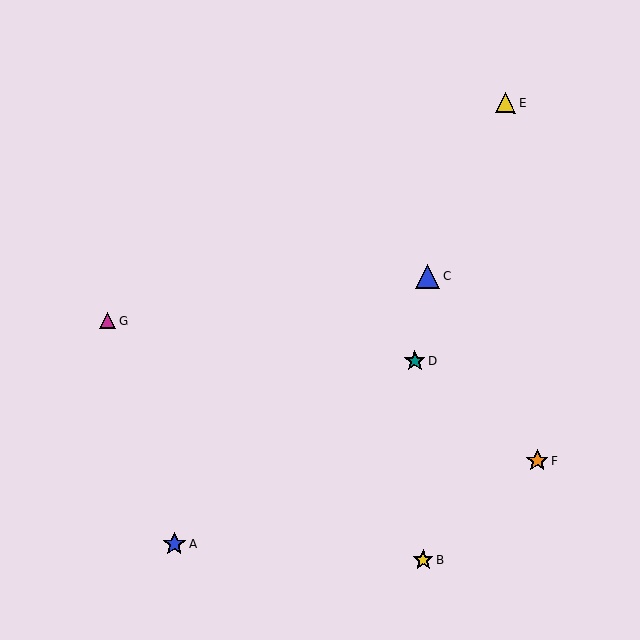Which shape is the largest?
The blue triangle (labeled C) is the largest.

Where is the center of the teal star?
The center of the teal star is at (415, 361).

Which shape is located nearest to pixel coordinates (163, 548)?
The blue star (labeled A) at (175, 544) is nearest to that location.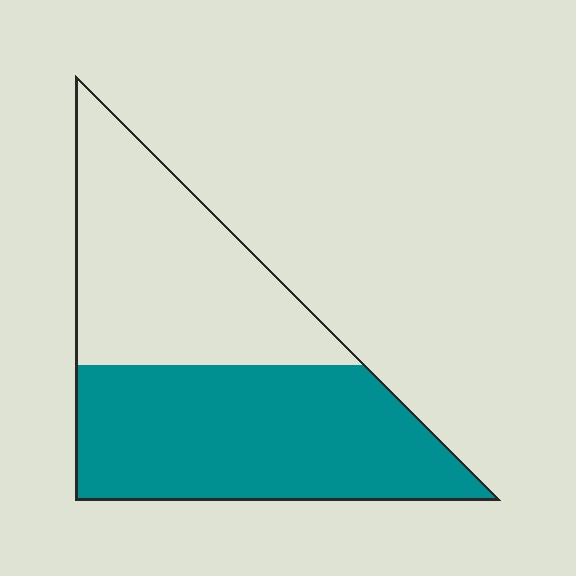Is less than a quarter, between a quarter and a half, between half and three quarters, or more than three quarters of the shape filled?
Between half and three quarters.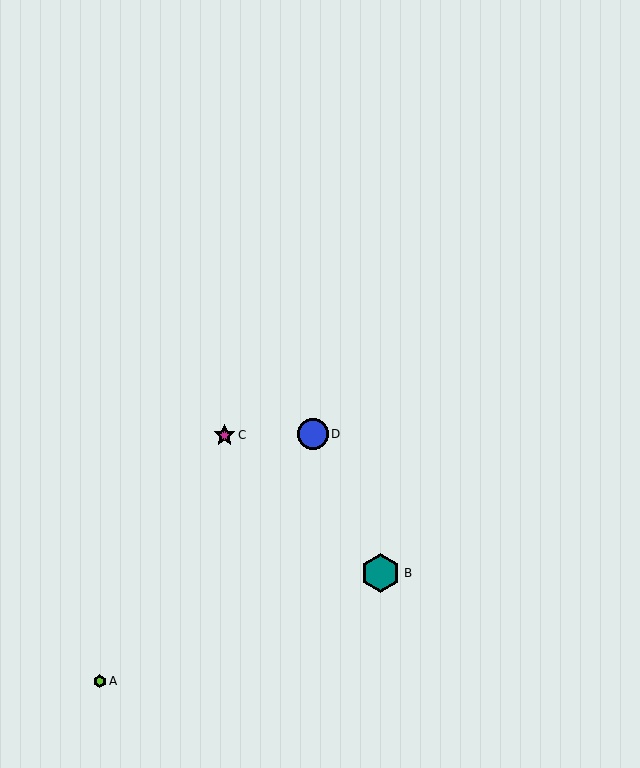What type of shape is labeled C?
Shape C is a magenta star.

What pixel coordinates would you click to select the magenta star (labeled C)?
Click at (225, 435) to select the magenta star C.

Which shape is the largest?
The teal hexagon (labeled B) is the largest.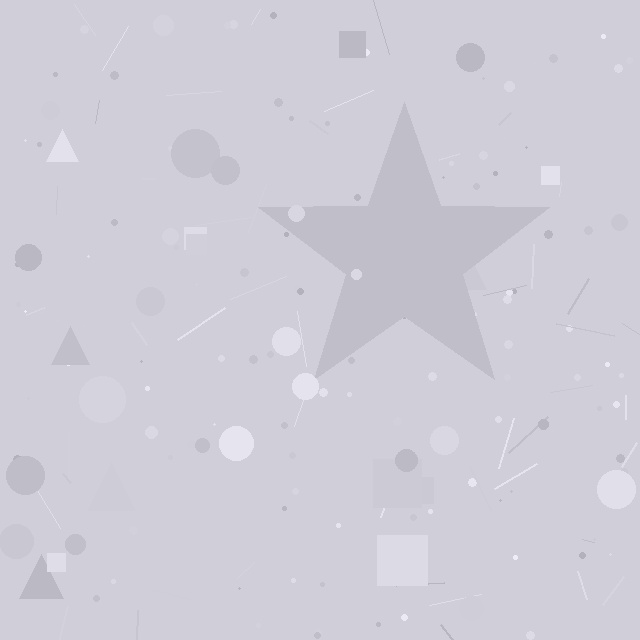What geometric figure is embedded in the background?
A star is embedded in the background.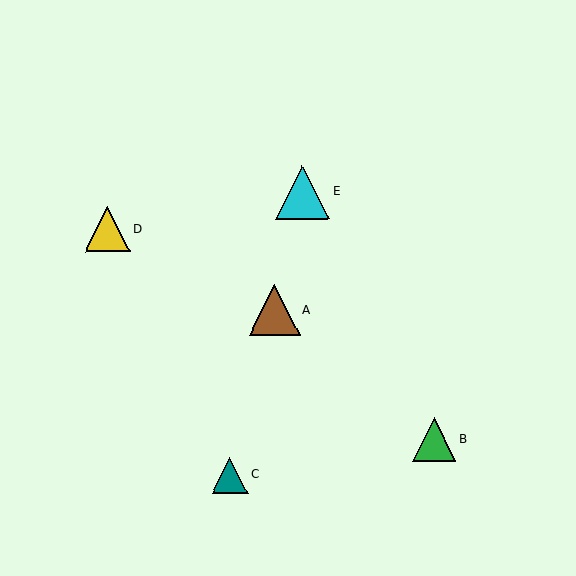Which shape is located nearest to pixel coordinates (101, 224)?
The yellow triangle (labeled D) at (108, 229) is nearest to that location.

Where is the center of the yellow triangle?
The center of the yellow triangle is at (108, 229).